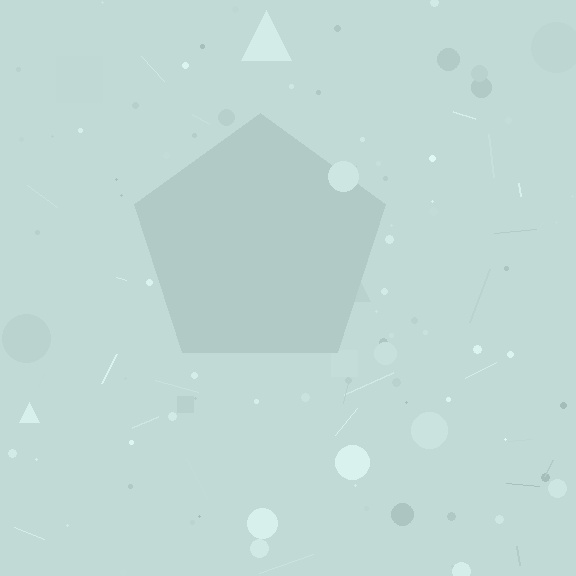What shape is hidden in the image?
A pentagon is hidden in the image.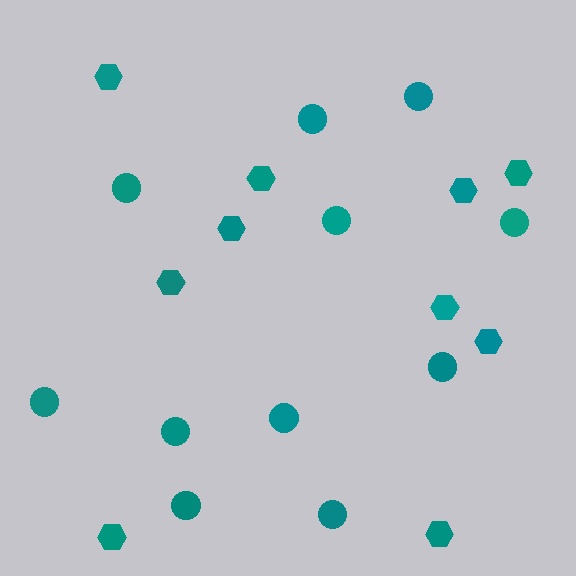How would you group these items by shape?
There are 2 groups: one group of hexagons (10) and one group of circles (11).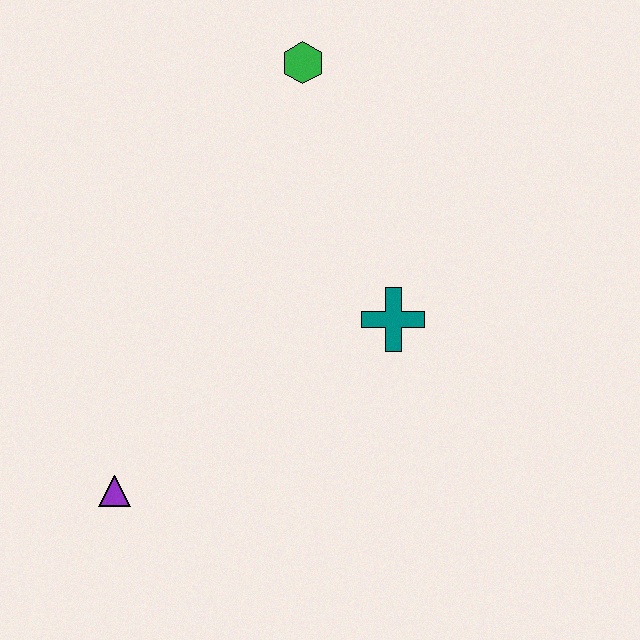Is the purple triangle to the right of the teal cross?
No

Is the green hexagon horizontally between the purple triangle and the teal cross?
Yes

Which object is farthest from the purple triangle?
The green hexagon is farthest from the purple triangle.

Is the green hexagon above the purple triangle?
Yes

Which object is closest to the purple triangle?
The teal cross is closest to the purple triangle.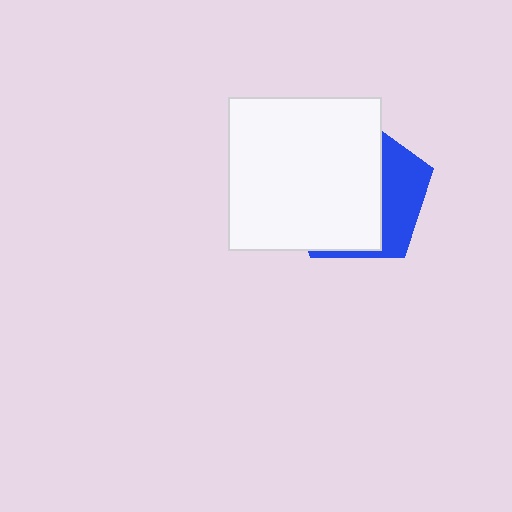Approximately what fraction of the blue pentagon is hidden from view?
Roughly 68% of the blue pentagon is hidden behind the white square.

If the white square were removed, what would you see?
You would see the complete blue pentagon.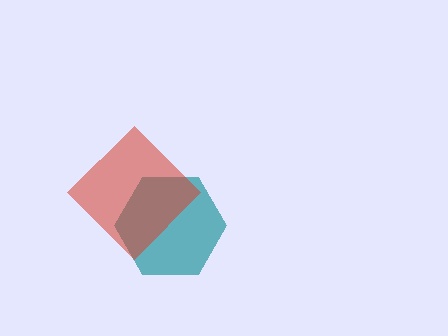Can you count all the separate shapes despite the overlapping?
Yes, there are 2 separate shapes.